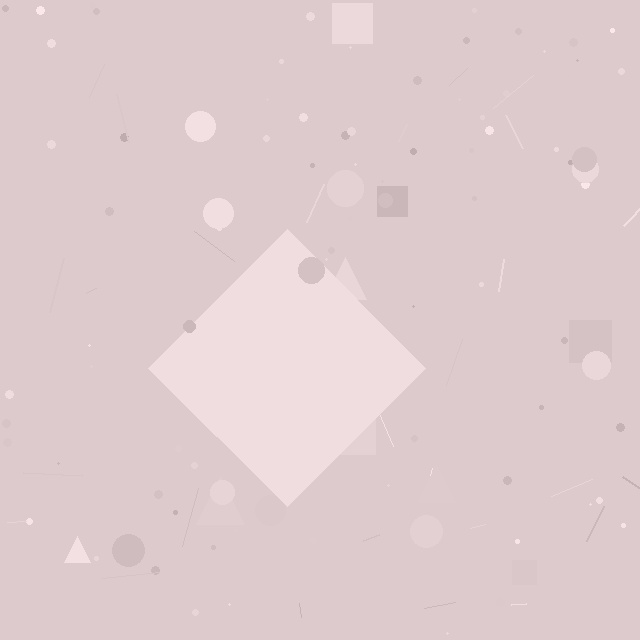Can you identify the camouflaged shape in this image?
The camouflaged shape is a diamond.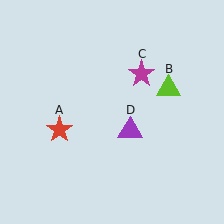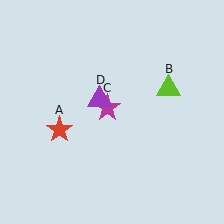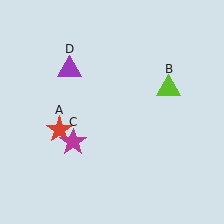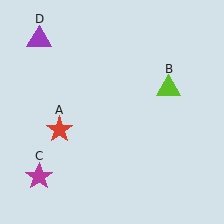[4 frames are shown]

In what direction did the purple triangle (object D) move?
The purple triangle (object D) moved up and to the left.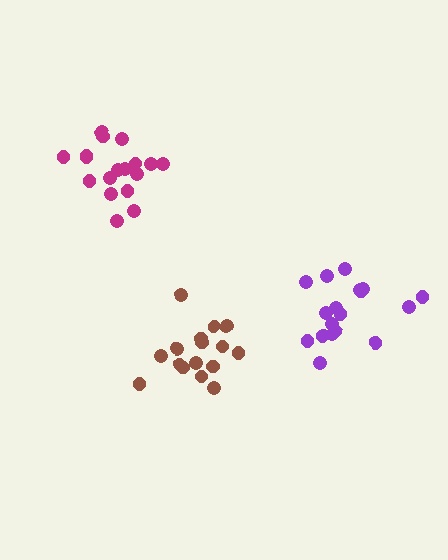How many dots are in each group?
Group 1: 16 dots, Group 2: 18 dots, Group 3: 18 dots (52 total).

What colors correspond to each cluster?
The clusters are colored: brown, purple, magenta.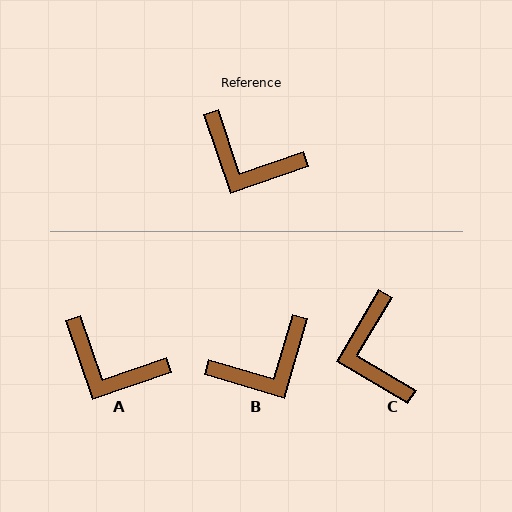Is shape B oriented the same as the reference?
No, it is off by about 55 degrees.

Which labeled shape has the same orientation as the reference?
A.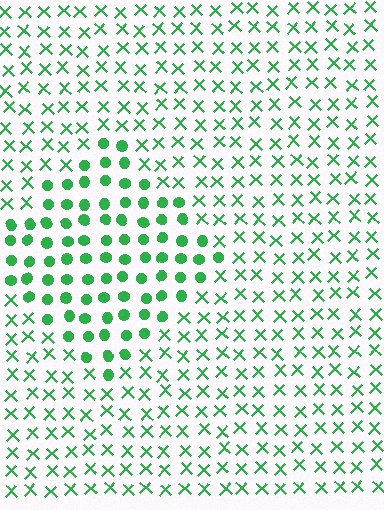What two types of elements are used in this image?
The image uses circles inside the diamond region and X marks outside it.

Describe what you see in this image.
The image is filled with small green elements arranged in a uniform grid. A diamond-shaped region contains circles, while the surrounding area contains X marks. The boundary is defined purely by the change in element shape.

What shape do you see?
I see a diamond.